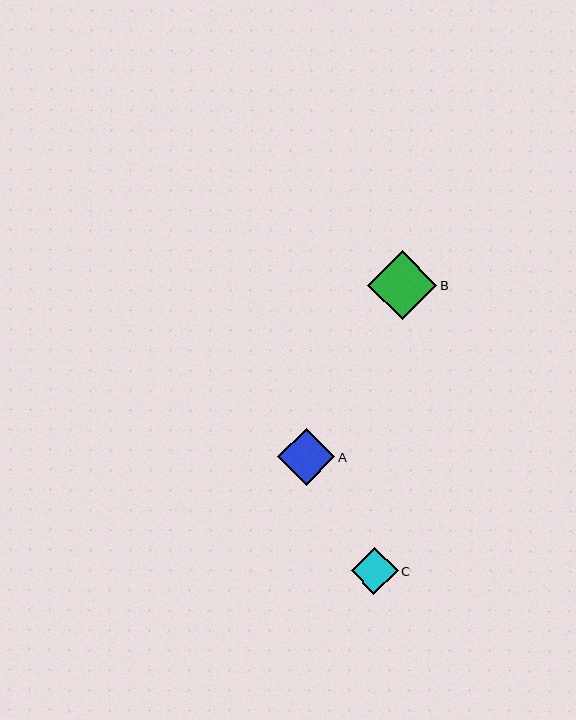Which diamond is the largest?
Diamond B is the largest with a size of approximately 70 pixels.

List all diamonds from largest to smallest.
From largest to smallest: B, A, C.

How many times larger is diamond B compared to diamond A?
Diamond B is approximately 1.2 times the size of diamond A.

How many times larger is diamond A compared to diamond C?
Diamond A is approximately 1.2 times the size of diamond C.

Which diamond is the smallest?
Diamond C is the smallest with a size of approximately 47 pixels.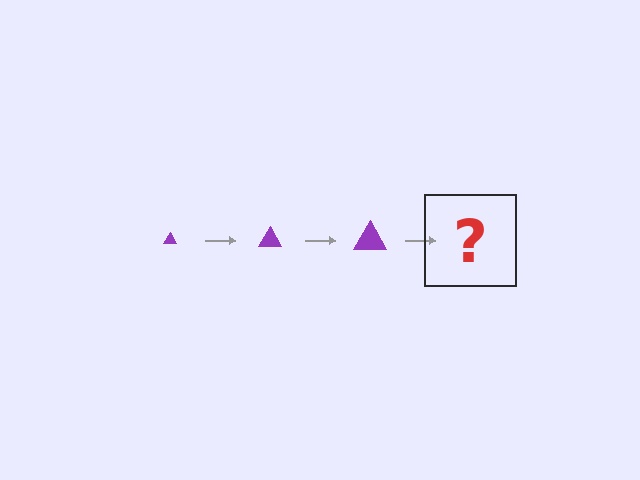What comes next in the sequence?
The next element should be a purple triangle, larger than the previous one.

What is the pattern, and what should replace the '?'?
The pattern is that the triangle gets progressively larger each step. The '?' should be a purple triangle, larger than the previous one.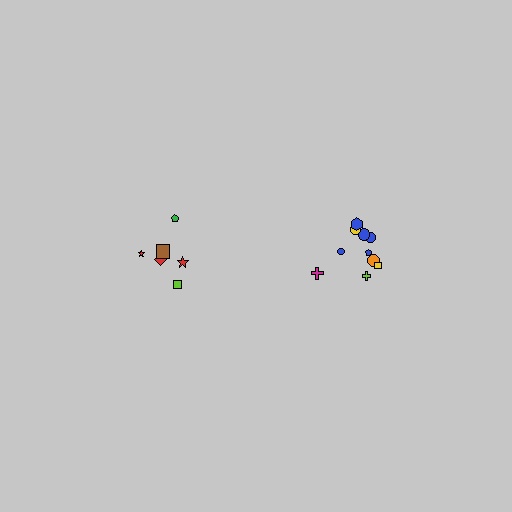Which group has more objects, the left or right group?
The right group.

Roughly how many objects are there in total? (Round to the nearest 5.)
Roughly 15 objects in total.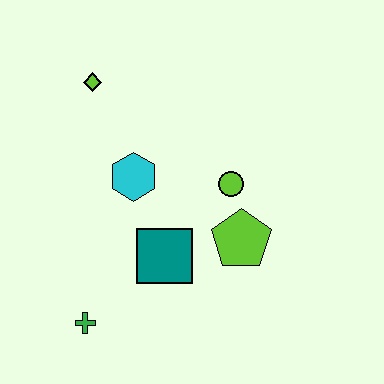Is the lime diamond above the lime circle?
Yes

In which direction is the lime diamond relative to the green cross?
The lime diamond is above the green cross.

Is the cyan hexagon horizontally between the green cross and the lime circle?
Yes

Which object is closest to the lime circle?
The lime pentagon is closest to the lime circle.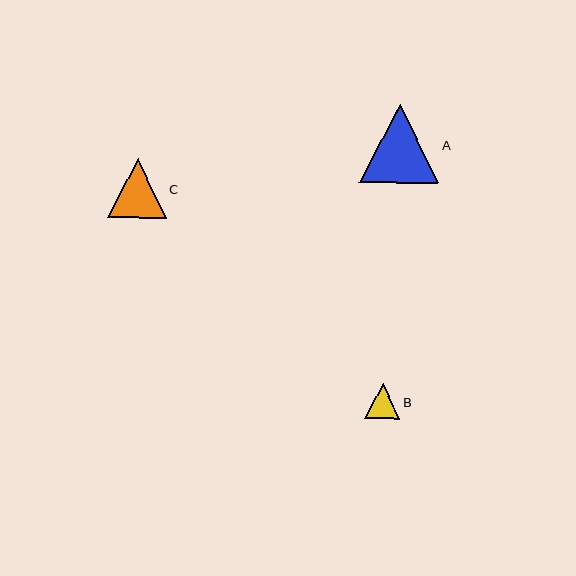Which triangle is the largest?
Triangle A is the largest with a size of approximately 79 pixels.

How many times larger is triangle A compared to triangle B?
Triangle A is approximately 2.3 times the size of triangle B.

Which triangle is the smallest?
Triangle B is the smallest with a size of approximately 35 pixels.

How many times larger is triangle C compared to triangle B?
Triangle C is approximately 1.7 times the size of triangle B.